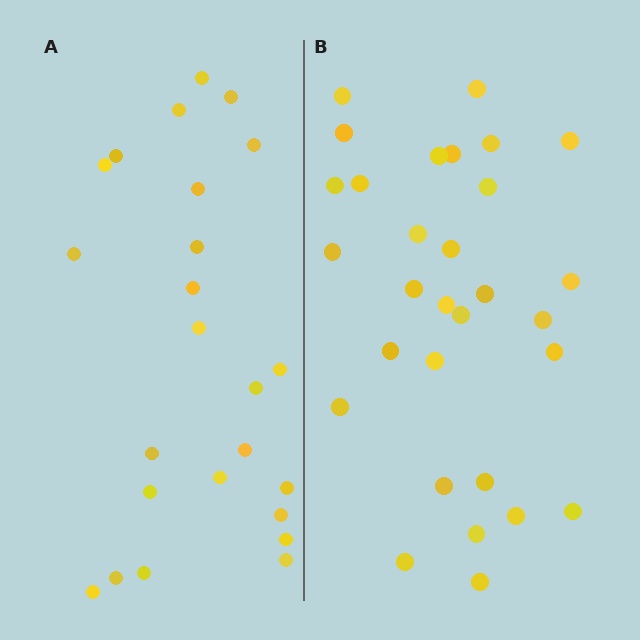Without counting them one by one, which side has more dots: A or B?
Region B (the right region) has more dots.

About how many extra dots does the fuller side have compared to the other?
Region B has about 6 more dots than region A.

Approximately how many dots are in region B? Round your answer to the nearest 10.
About 30 dots.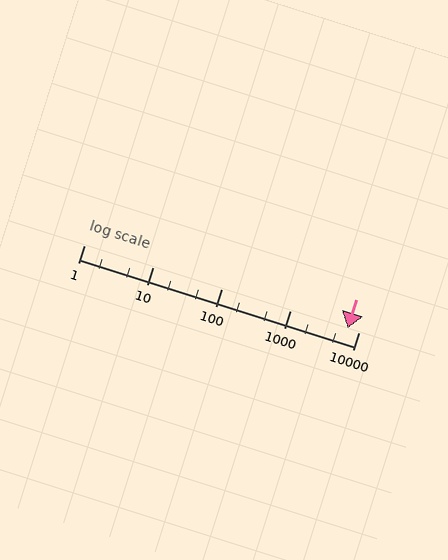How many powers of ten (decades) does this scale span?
The scale spans 4 decades, from 1 to 10000.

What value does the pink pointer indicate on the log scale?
The pointer indicates approximately 6900.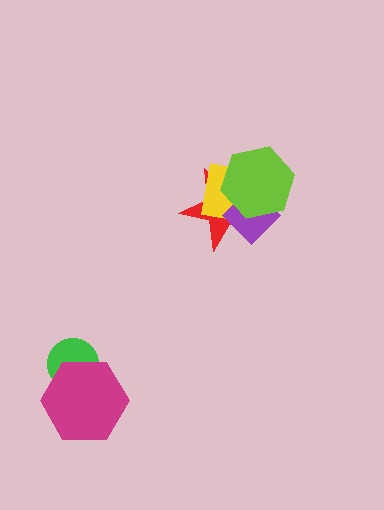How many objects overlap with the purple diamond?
3 objects overlap with the purple diamond.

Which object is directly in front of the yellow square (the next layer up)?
The purple diamond is directly in front of the yellow square.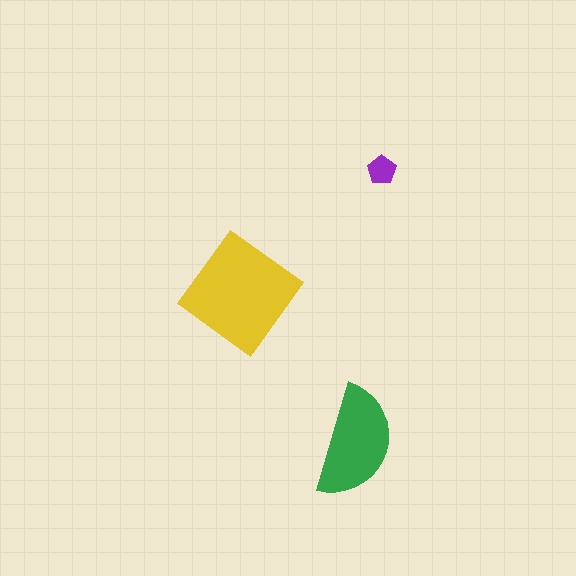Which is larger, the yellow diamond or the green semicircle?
The yellow diamond.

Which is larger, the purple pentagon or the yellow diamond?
The yellow diamond.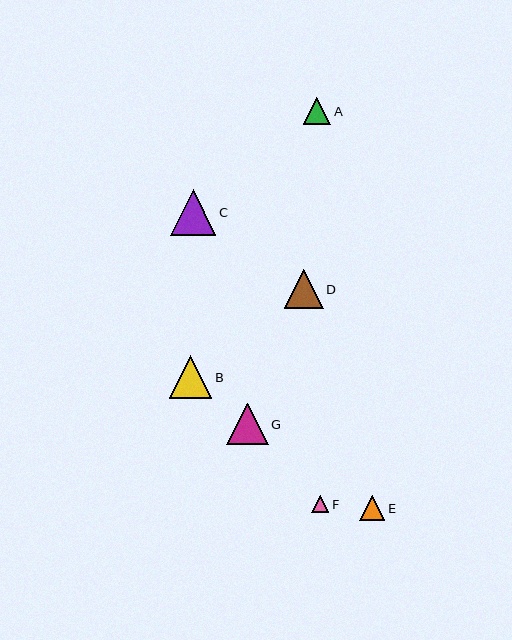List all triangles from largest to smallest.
From largest to smallest: C, B, G, D, A, E, F.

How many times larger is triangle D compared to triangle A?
Triangle D is approximately 1.4 times the size of triangle A.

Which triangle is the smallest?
Triangle F is the smallest with a size of approximately 17 pixels.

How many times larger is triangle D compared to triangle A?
Triangle D is approximately 1.4 times the size of triangle A.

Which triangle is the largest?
Triangle C is the largest with a size of approximately 46 pixels.